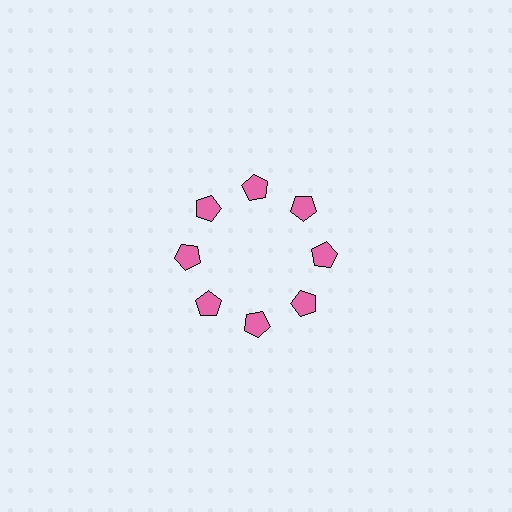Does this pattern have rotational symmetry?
Yes, this pattern has 8-fold rotational symmetry. It looks the same after rotating 45 degrees around the center.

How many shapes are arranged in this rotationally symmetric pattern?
There are 8 shapes, arranged in 8 groups of 1.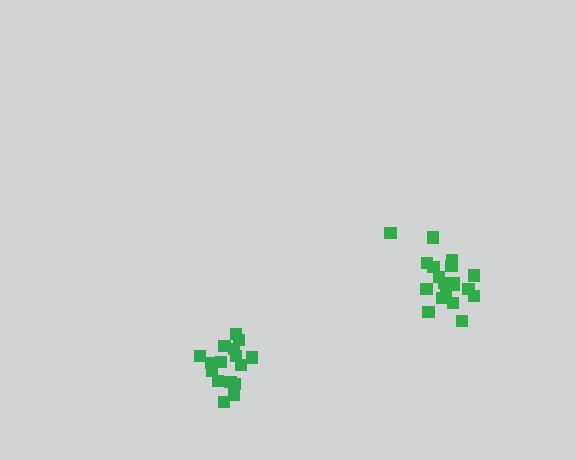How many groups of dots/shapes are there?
There are 2 groups.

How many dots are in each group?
Group 1: 16 dots, Group 2: 19 dots (35 total).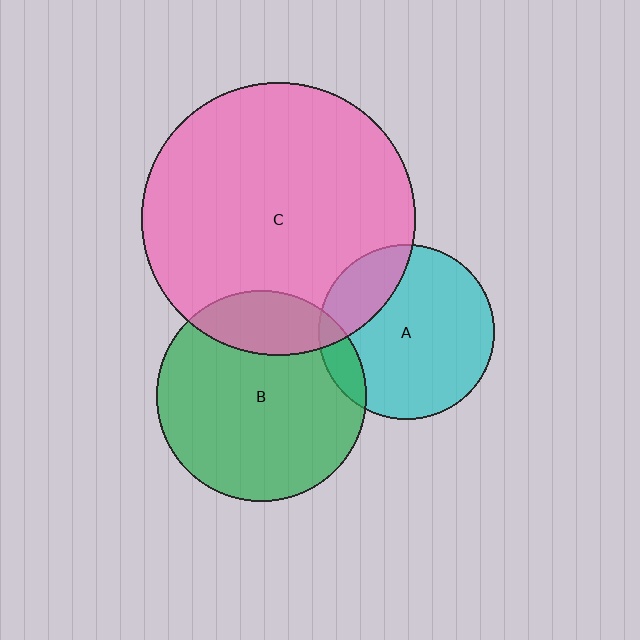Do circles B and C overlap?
Yes.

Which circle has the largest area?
Circle C (pink).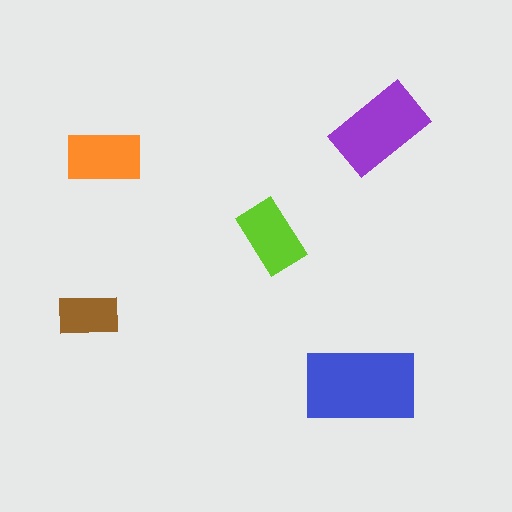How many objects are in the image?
There are 5 objects in the image.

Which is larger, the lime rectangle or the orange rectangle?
The orange one.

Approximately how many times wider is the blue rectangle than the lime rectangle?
About 1.5 times wider.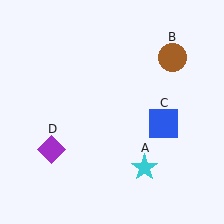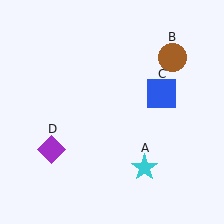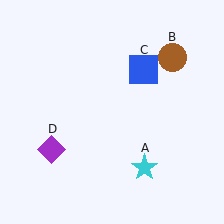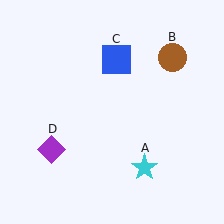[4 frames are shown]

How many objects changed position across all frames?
1 object changed position: blue square (object C).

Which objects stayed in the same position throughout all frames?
Cyan star (object A) and brown circle (object B) and purple diamond (object D) remained stationary.